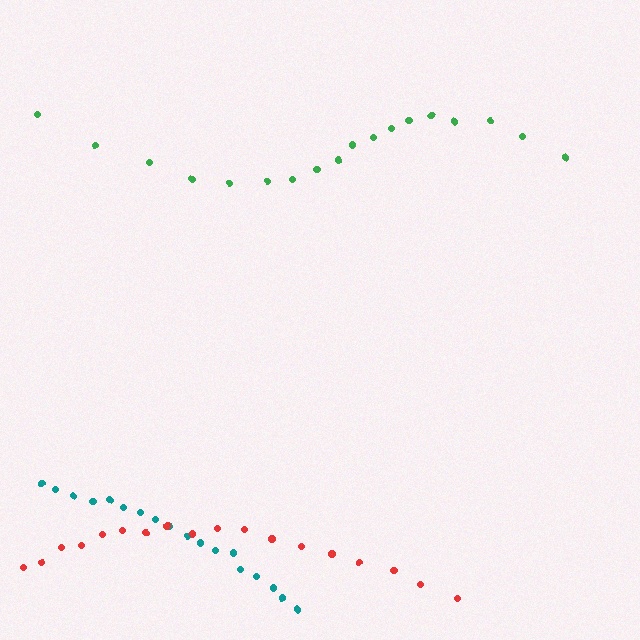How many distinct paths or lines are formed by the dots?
There are 3 distinct paths.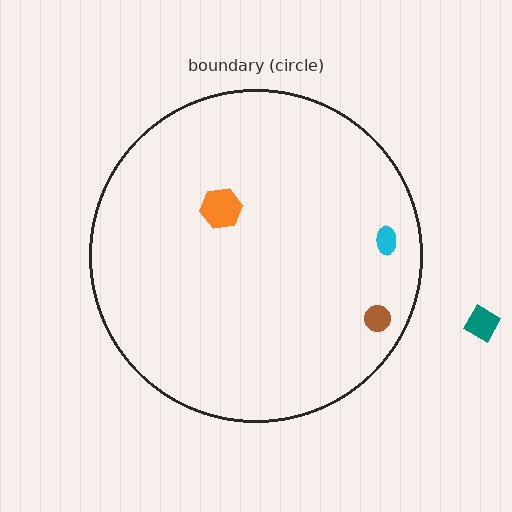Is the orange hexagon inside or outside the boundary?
Inside.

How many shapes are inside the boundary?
3 inside, 1 outside.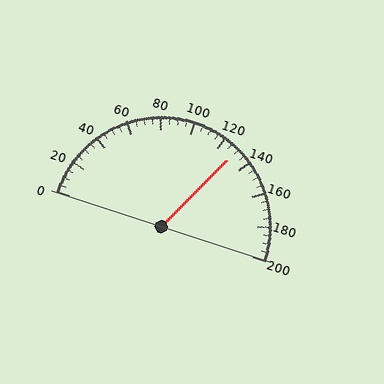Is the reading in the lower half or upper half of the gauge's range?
The reading is in the upper half of the range (0 to 200).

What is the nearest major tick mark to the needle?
The nearest major tick mark is 120.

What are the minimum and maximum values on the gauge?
The gauge ranges from 0 to 200.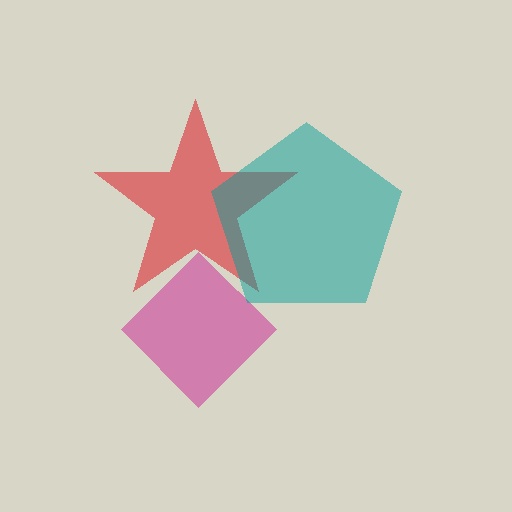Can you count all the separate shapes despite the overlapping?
Yes, there are 3 separate shapes.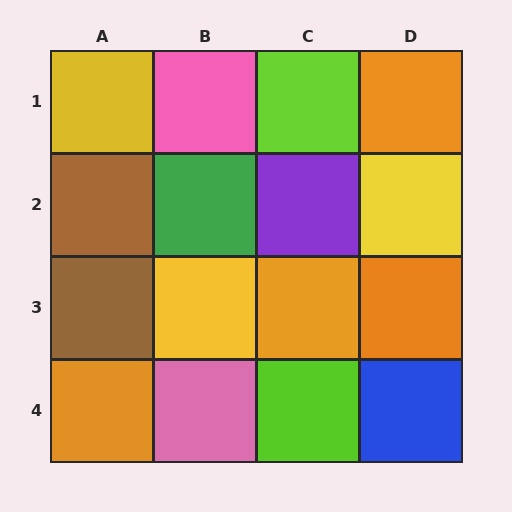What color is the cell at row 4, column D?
Blue.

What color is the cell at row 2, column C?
Purple.